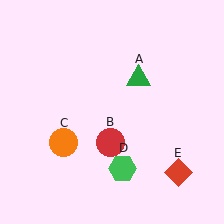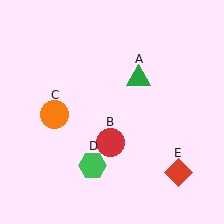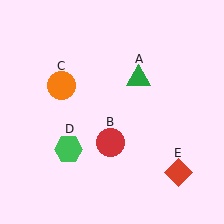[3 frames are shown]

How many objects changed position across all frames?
2 objects changed position: orange circle (object C), green hexagon (object D).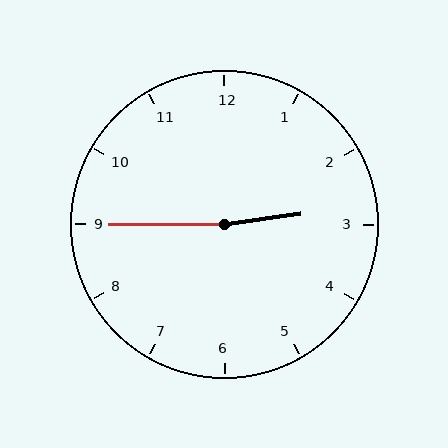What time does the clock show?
2:45.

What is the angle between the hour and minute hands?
Approximately 172 degrees.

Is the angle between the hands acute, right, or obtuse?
It is obtuse.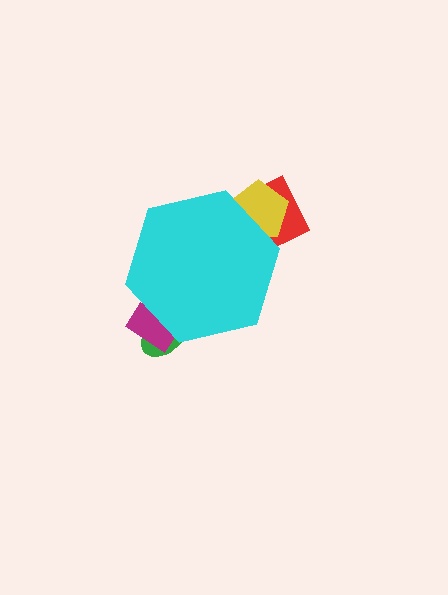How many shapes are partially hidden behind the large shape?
4 shapes are partially hidden.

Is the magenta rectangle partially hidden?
Yes, the magenta rectangle is partially hidden behind the cyan hexagon.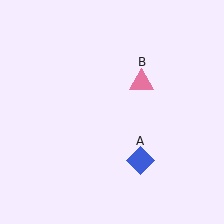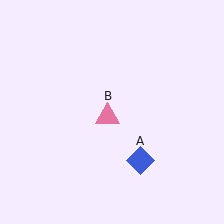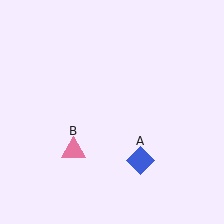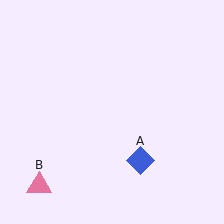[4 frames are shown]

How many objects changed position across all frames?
1 object changed position: pink triangle (object B).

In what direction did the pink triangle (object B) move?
The pink triangle (object B) moved down and to the left.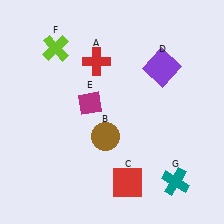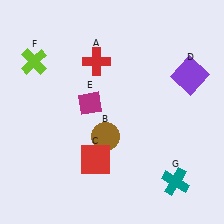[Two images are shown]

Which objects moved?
The objects that moved are: the red square (C), the purple square (D), the lime cross (F).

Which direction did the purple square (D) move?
The purple square (D) moved right.